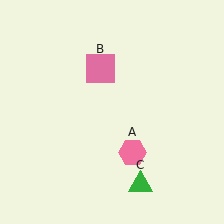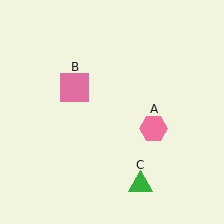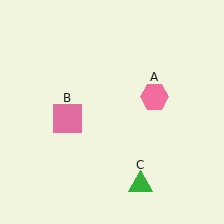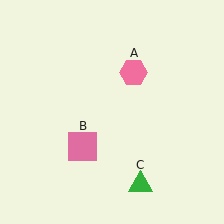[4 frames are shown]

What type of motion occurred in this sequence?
The pink hexagon (object A), pink square (object B) rotated counterclockwise around the center of the scene.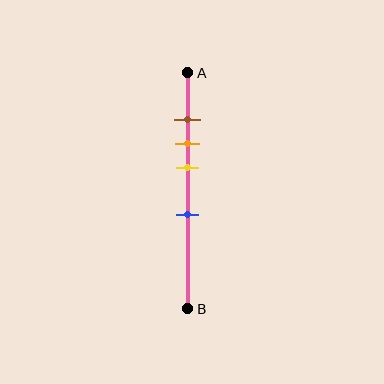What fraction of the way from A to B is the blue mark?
The blue mark is approximately 60% (0.6) of the way from A to B.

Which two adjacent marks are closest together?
The brown and orange marks are the closest adjacent pair.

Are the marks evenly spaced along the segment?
No, the marks are not evenly spaced.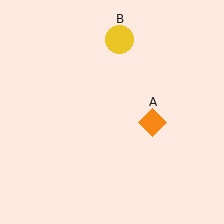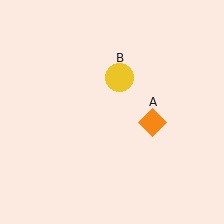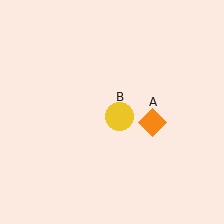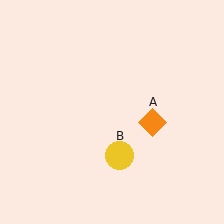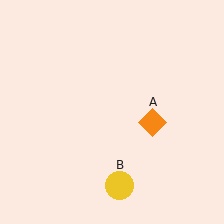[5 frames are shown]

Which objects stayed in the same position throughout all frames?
Orange diamond (object A) remained stationary.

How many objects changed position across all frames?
1 object changed position: yellow circle (object B).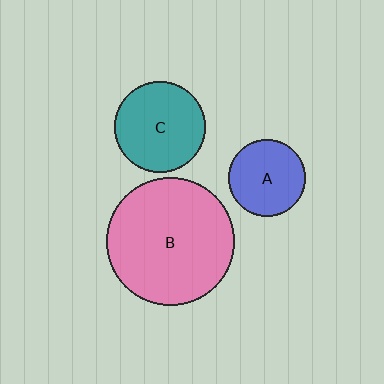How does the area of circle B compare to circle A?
Approximately 2.7 times.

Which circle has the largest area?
Circle B (pink).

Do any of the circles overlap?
No, none of the circles overlap.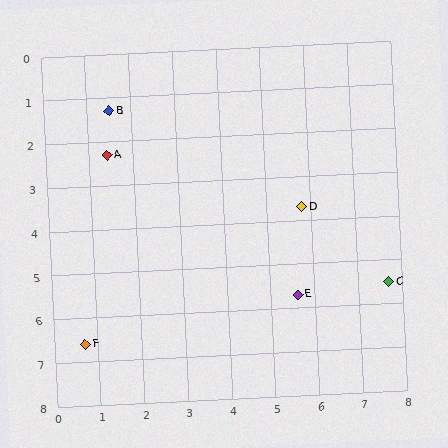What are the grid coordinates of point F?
Point F is at approximately (0.7, 6.6).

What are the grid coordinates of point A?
Point A is at approximately (1.4, 2.3).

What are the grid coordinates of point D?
Point D is at approximately (5.8, 3.7).